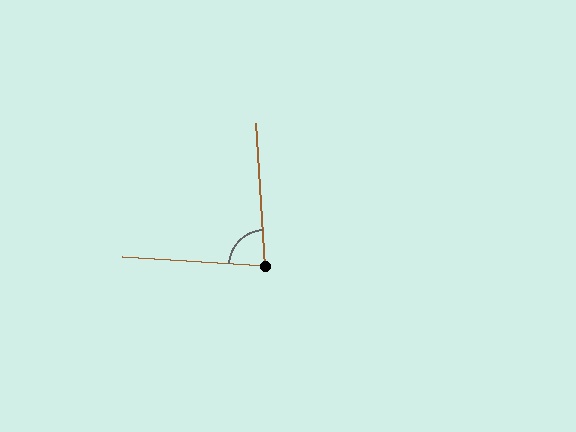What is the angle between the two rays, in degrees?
Approximately 83 degrees.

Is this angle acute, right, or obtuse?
It is acute.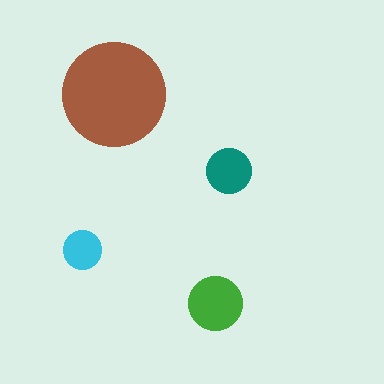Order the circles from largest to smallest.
the brown one, the green one, the teal one, the cyan one.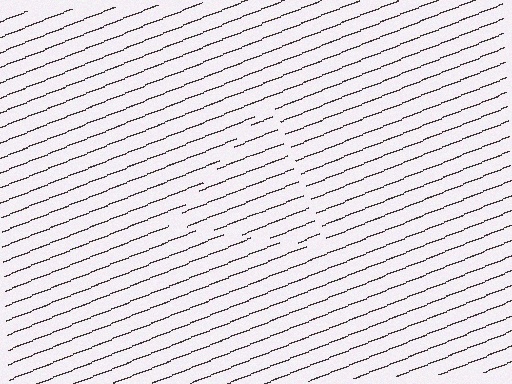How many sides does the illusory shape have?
3 sides — the line-ends trace a triangle.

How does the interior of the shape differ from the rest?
The interior of the shape contains the same grating, shifted by half a period — the contour is defined by the phase discontinuity where line-ends from the inner and outer gratings abut.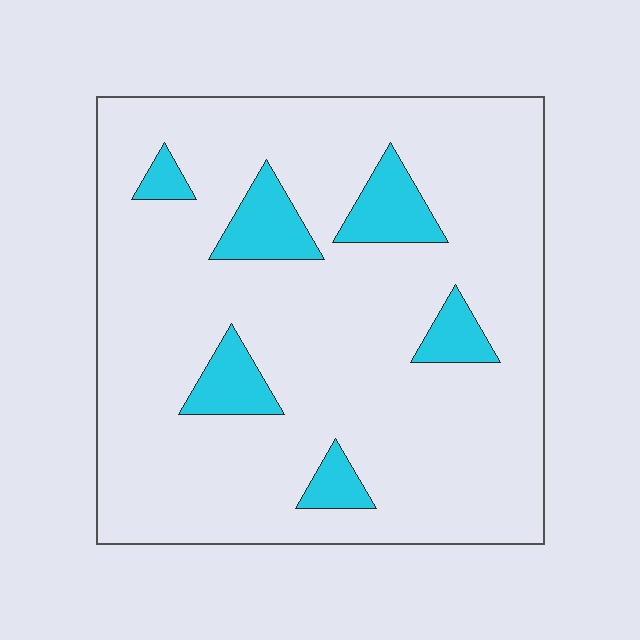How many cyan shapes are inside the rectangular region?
6.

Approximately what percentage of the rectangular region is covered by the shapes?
Approximately 15%.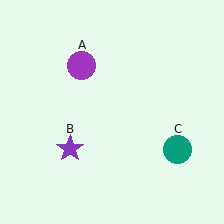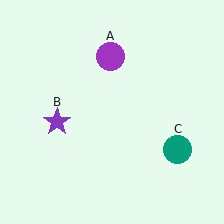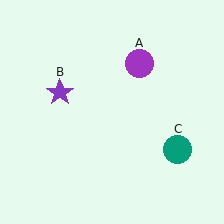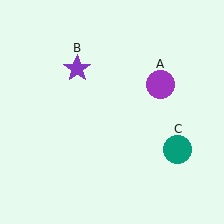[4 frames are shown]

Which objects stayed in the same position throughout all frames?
Teal circle (object C) remained stationary.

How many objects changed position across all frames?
2 objects changed position: purple circle (object A), purple star (object B).